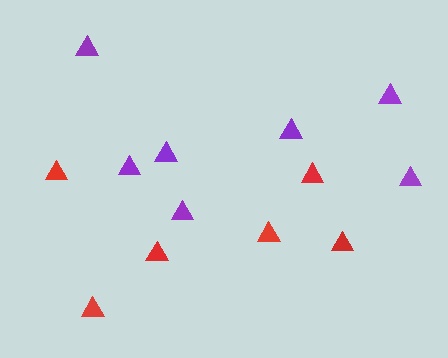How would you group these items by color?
There are 2 groups: one group of red triangles (6) and one group of purple triangles (7).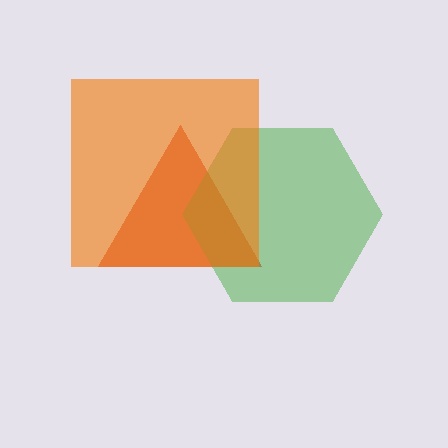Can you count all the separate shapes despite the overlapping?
Yes, there are 3 separate shapes.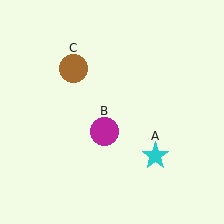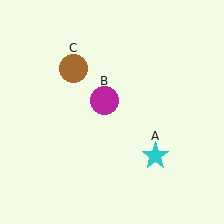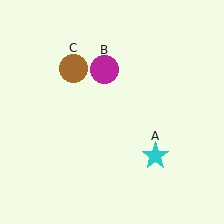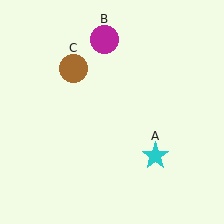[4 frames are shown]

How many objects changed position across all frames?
1 object changed position: magenta circle (object B).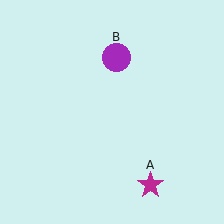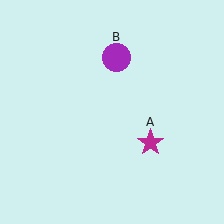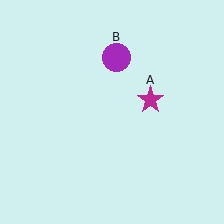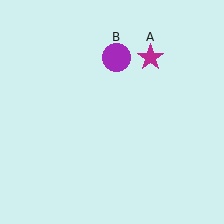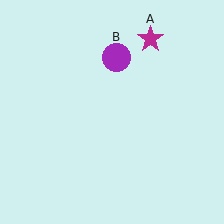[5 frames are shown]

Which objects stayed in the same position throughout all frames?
Purple circle (object B) remained stationary.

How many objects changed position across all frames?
1 object changed position: magenta star (object A).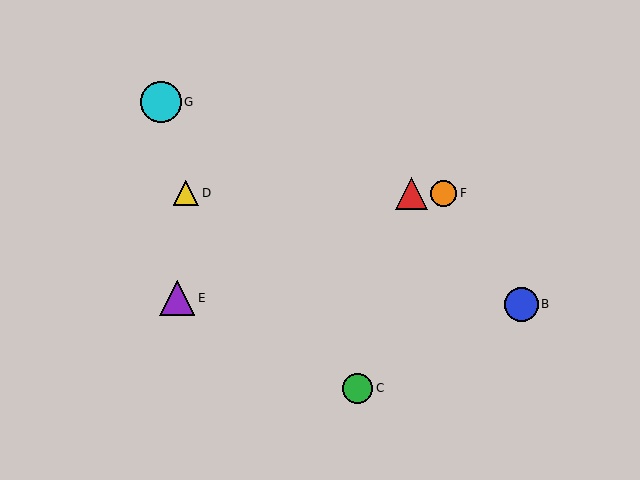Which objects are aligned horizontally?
Objects A, D, F are aligned horizontally.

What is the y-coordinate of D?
Object D is at y≈193.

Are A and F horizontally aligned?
Yes, both are at y≈193.